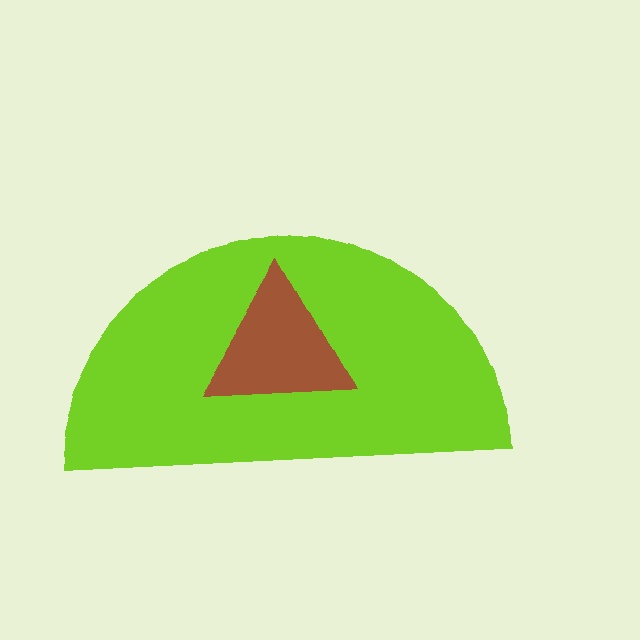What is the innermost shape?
The brown triangle.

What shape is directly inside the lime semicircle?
The brown triangle.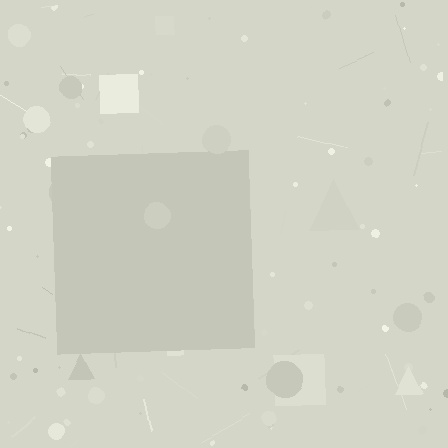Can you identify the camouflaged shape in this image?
The camouflaged shape is a square.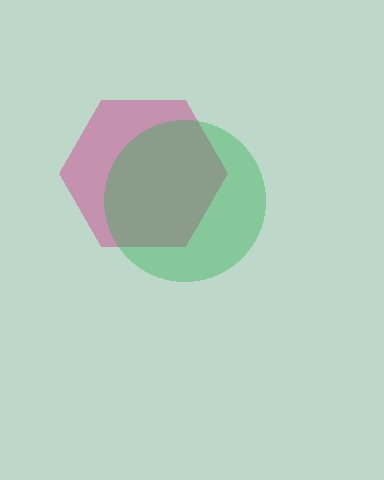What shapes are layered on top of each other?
The layered shapes are: a magenta hexagon, a green circle.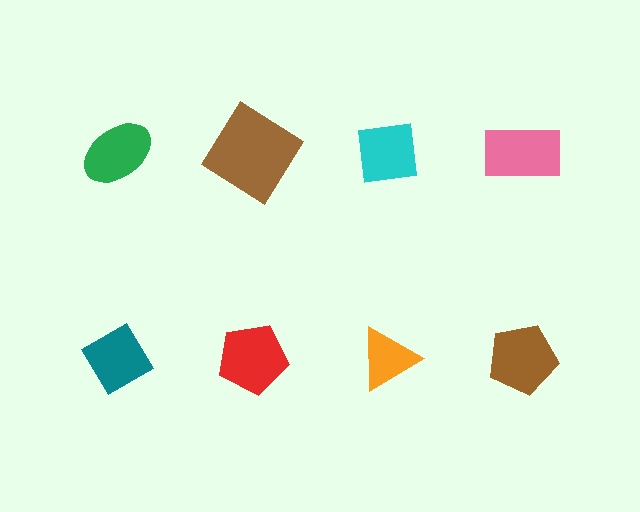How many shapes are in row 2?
4 shapes.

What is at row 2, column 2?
A red pentagon.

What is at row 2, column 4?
A brown pentagon.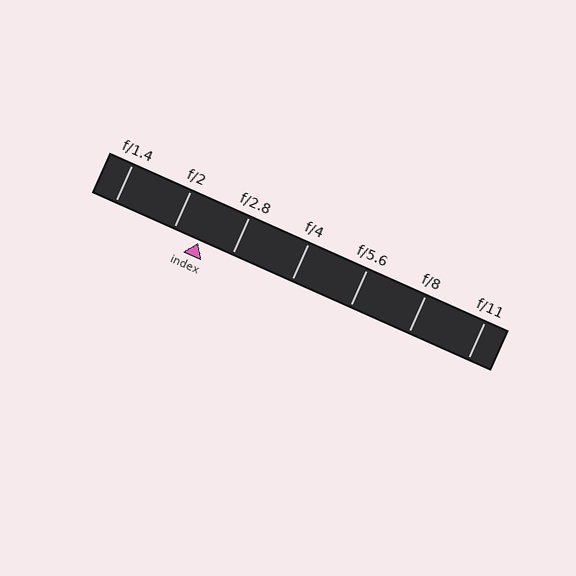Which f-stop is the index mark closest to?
The index mark is closest to f/2.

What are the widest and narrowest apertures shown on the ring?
The widest aperture shown is f/1.4 and the narrowest is f/11.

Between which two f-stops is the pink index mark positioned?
The index mark is between f/2 and f/2.8.